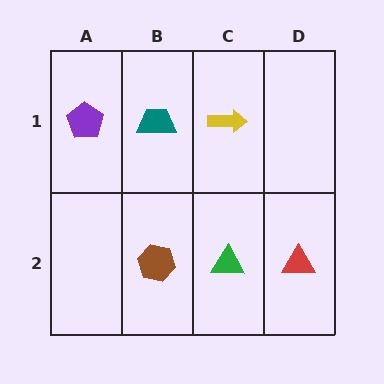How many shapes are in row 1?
3 shapes.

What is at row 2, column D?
A red triangle.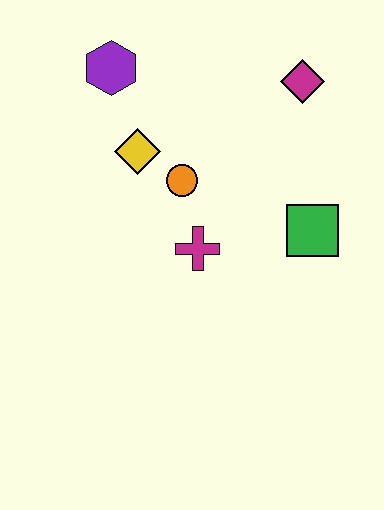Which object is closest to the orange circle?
The yellow diamond is closest to the orange circle.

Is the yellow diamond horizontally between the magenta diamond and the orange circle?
No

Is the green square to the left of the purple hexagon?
No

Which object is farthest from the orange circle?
The magenta diamond is farthest from the orange circle.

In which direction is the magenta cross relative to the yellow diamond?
The magenta cross is below the yellow diamond.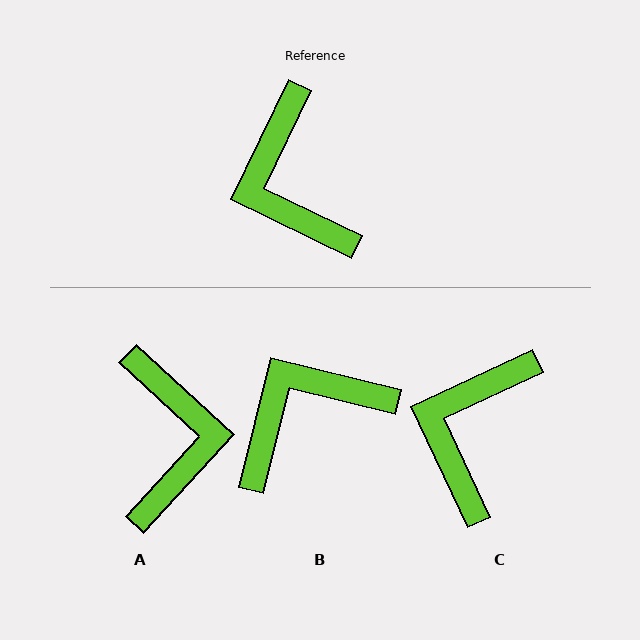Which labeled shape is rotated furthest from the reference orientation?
A, about 163 degrees away.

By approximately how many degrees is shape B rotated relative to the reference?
Approximately 78 degrees clockwise.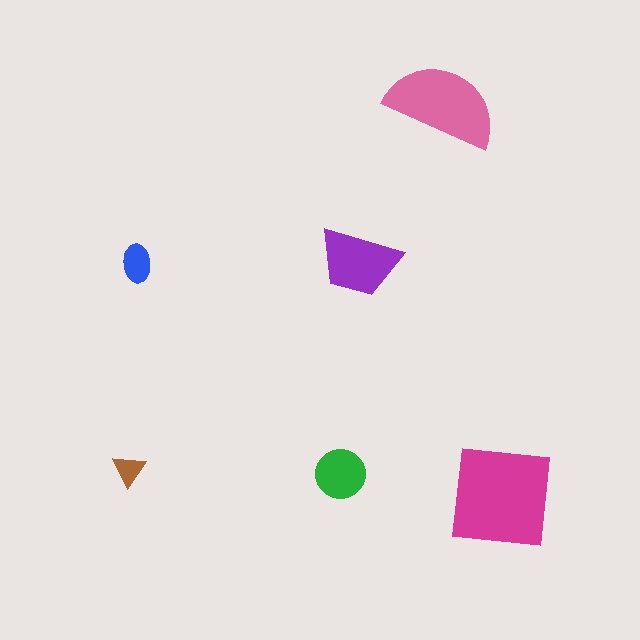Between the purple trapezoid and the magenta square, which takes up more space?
The magenta square.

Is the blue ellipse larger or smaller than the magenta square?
Smaller.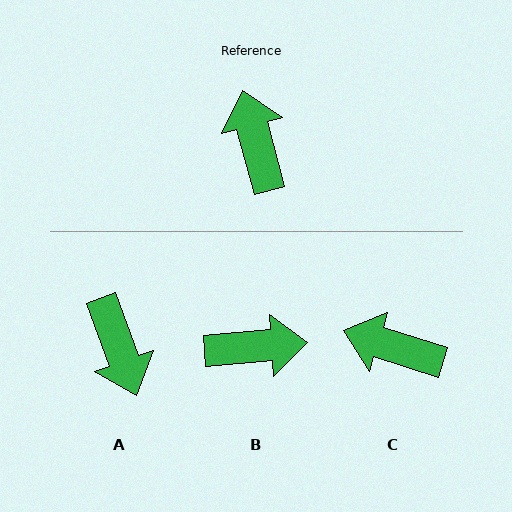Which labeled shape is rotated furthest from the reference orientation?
A, about 175 degrees away.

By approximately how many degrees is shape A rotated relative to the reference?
Approximately 175 degrees clockwise.